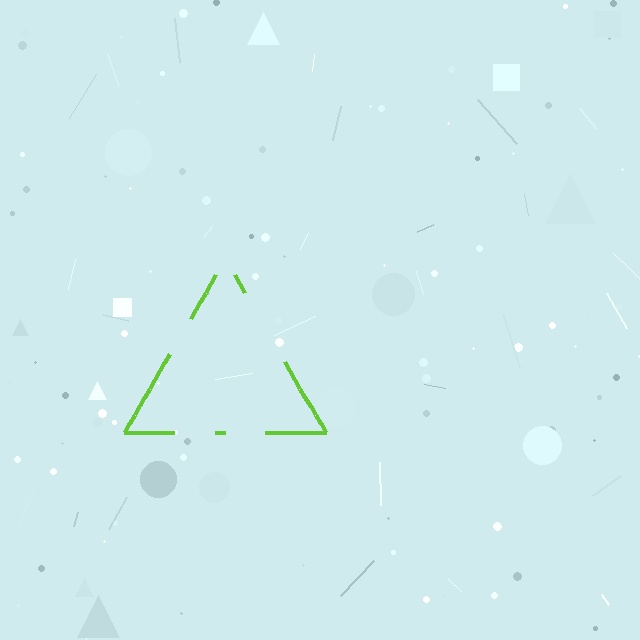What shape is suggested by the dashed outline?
The dashed outline suggests a triangle.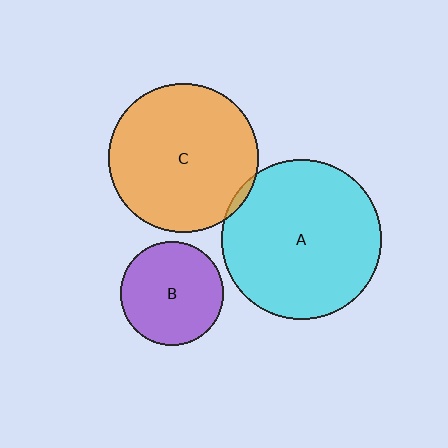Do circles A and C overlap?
Yes.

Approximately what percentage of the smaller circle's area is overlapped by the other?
Approximately 5%.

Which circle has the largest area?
Circle A (cyan).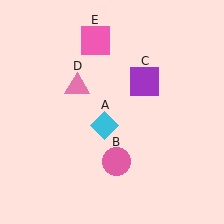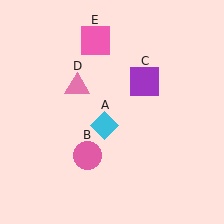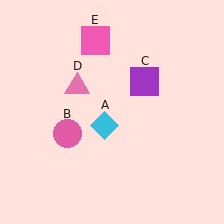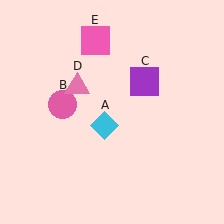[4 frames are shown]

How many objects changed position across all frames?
1 object changed position: pink circle (object B).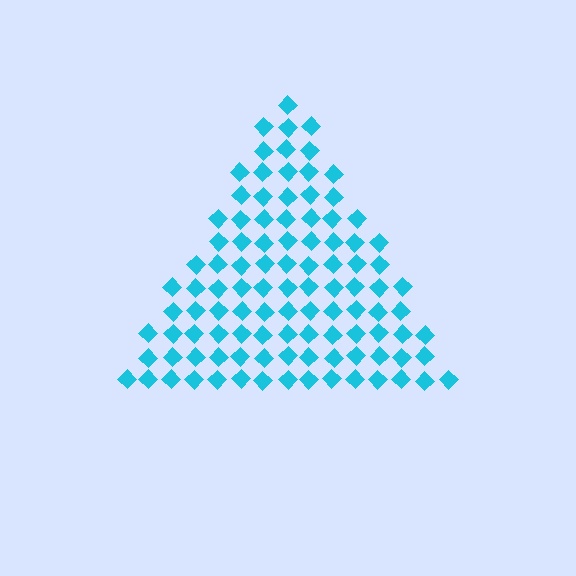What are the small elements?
The small elements are diamonds.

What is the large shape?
The large shape is a triangle.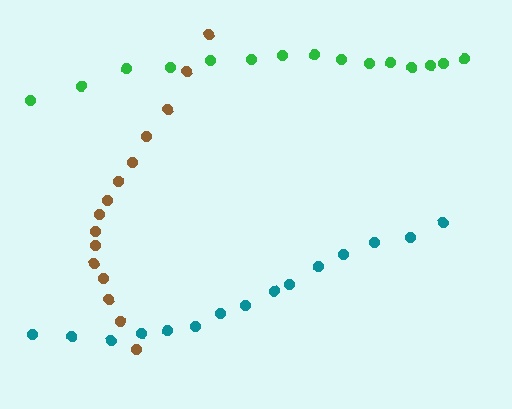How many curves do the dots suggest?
There are 3 distinct paths.